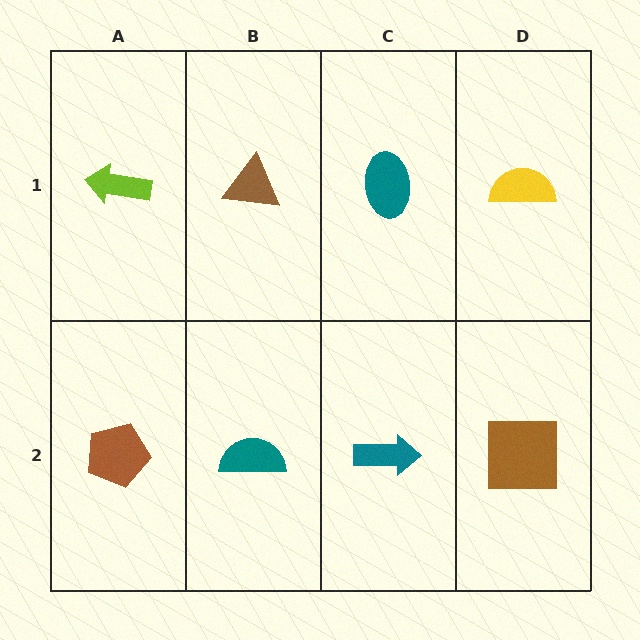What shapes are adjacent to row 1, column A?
A brown pentagon (row 2, column A), a brown triangle (row 1, column B).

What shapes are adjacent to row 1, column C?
A teal arrow (row 2, column C), a brown triangle (row 1, column B), a yellow semicircle (row 1, column D).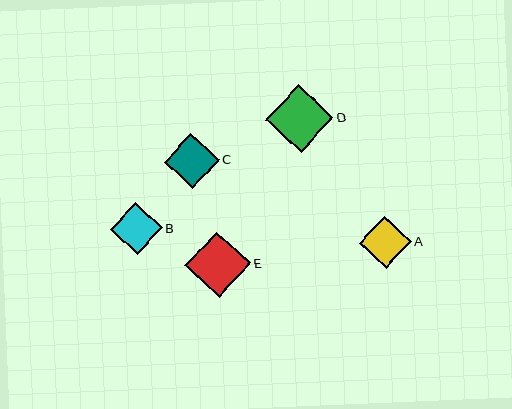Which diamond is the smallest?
Diamond B is the smallest with a size of approximately 51 pixels.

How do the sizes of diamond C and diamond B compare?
Diamond C and diamond B are approximately the same size.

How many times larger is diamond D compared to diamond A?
Diamond D is approximately 1.3 times the size of diamond A.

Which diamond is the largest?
Diamond D is the largest with a size of approximately 68 pixels.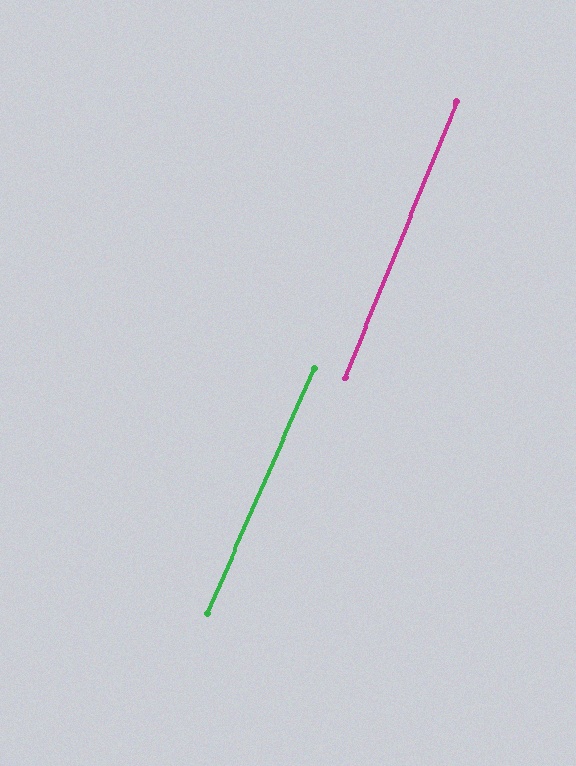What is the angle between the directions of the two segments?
Approximately 2 degrees.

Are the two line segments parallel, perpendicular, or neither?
Parallel — their directions differ by only 1.6°.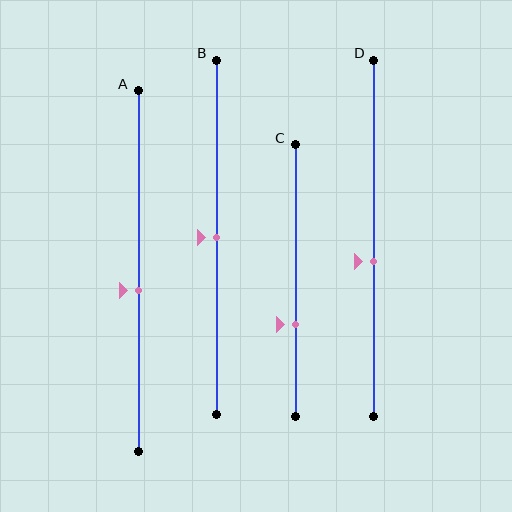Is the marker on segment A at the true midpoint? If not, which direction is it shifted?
No, the marker on segment A is shifted downward by about 5% of the segment length.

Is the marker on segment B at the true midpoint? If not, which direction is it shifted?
Yes, the marker on segment B is at the true midpoint.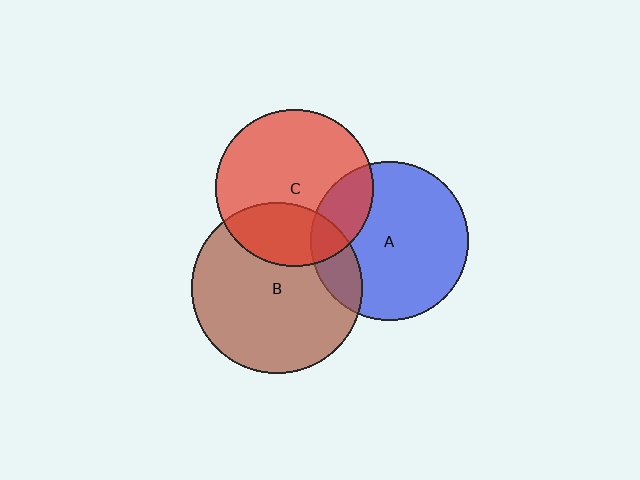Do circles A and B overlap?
Yes.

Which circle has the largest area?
Circle B (brown).